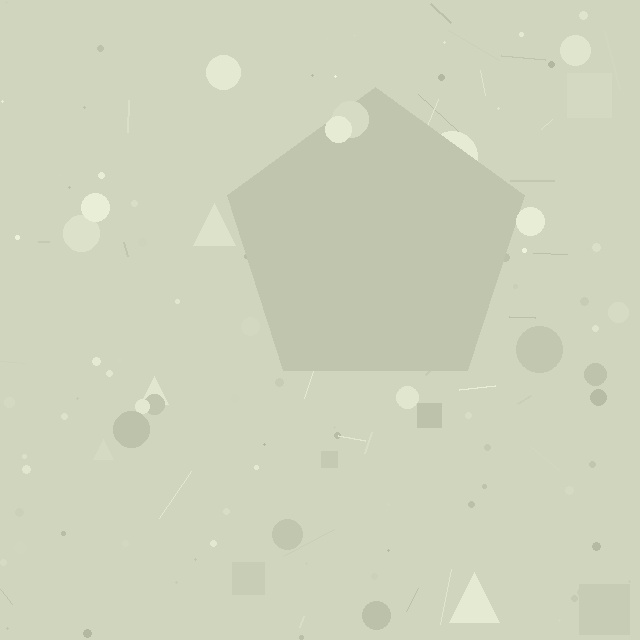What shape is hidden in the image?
A pentagon is hidden in the image.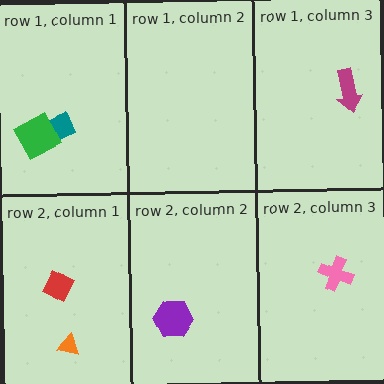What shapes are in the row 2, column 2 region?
The purple hexagon.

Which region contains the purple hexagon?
The row 2, column 2 region.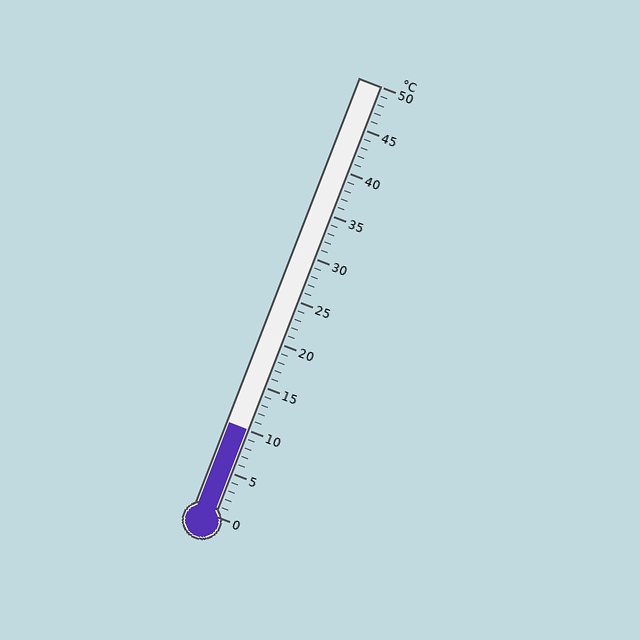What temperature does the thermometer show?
The thermometer shows approximately 10°C.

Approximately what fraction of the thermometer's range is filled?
The thermometer is filled to approximately 20% of its range.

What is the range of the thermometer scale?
The thermometer scale ranges from 0°C to 50°C.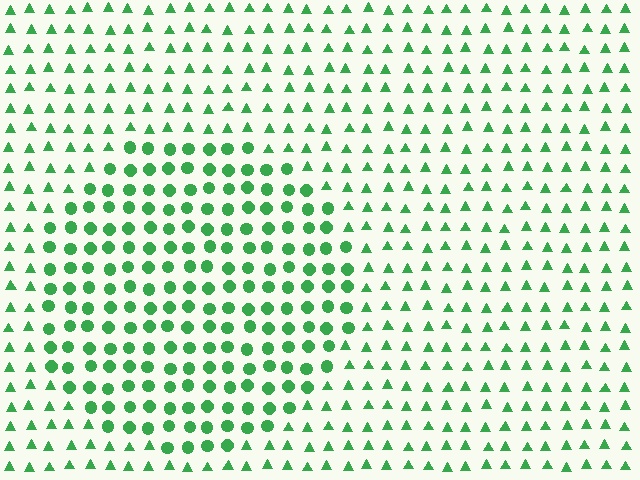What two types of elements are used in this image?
The image uses circles inside the circle region and triangles outside it.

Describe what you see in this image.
The image is filled with small green elements arranged in a uniform grid. A circle-shaped region contains circles, while the surrounding area contains triangles. The boundary is defined purely by the change in element shape.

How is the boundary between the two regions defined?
The boundary is defined by a change in element shape: circles inside vs. triangles outside. All elements share the same color and spacing.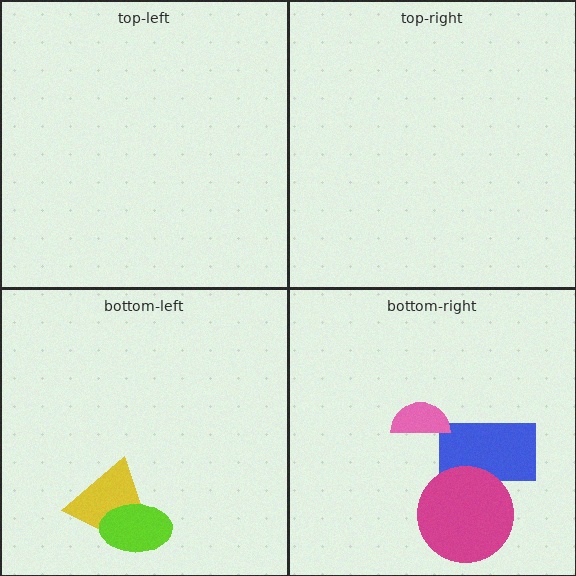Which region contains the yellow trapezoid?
The bottom-left region.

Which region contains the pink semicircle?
The bottom-right region.